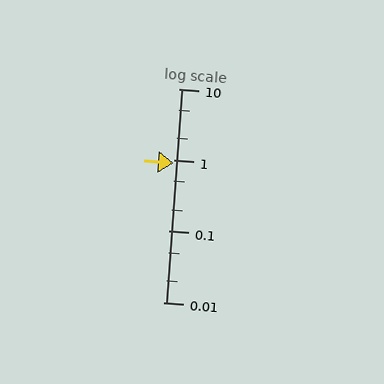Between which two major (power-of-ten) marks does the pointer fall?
The pointer is between 0.1 and 1.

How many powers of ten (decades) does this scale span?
The scale spans 3 decades, from 0.01 to 10.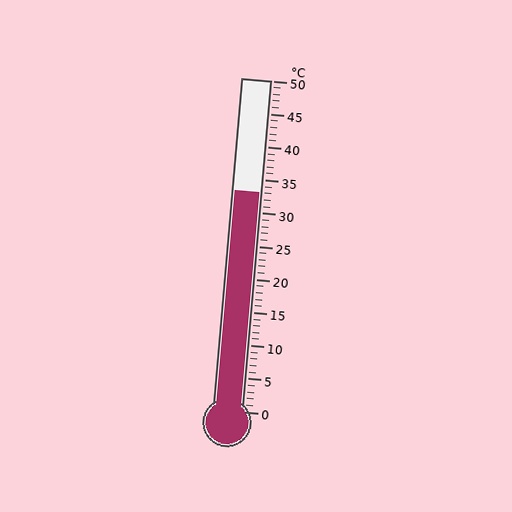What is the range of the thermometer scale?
The thermometer scale ranges from 0°C to 50°C.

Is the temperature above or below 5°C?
The temperature is above 5°C.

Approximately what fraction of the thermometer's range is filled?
The thermometer is filled to approximately 65% of its range.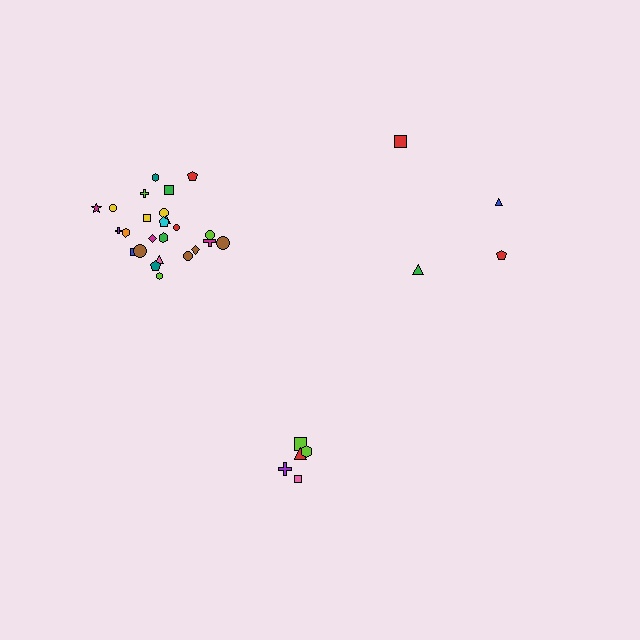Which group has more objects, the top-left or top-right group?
The top-left group.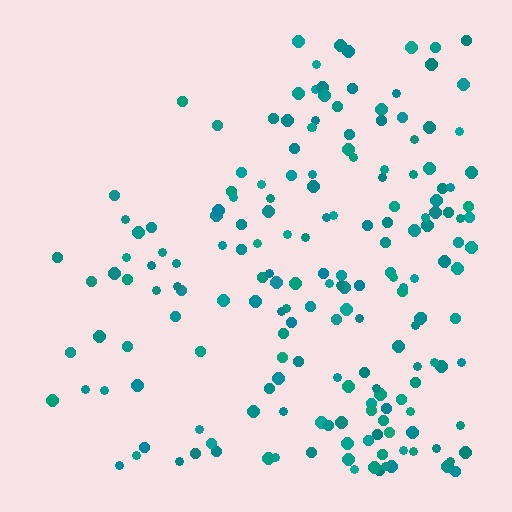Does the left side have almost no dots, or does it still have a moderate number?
Still a moderate number, just noticeably fewer than the right.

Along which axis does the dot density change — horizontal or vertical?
Horizontal.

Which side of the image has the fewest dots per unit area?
The left.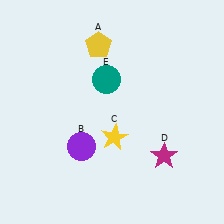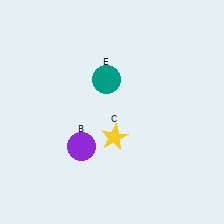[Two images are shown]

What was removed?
The magenta star (D), the yellow pentagon (A) were removed in Image 2.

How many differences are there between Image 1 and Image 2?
There are 2 differences between the two images.